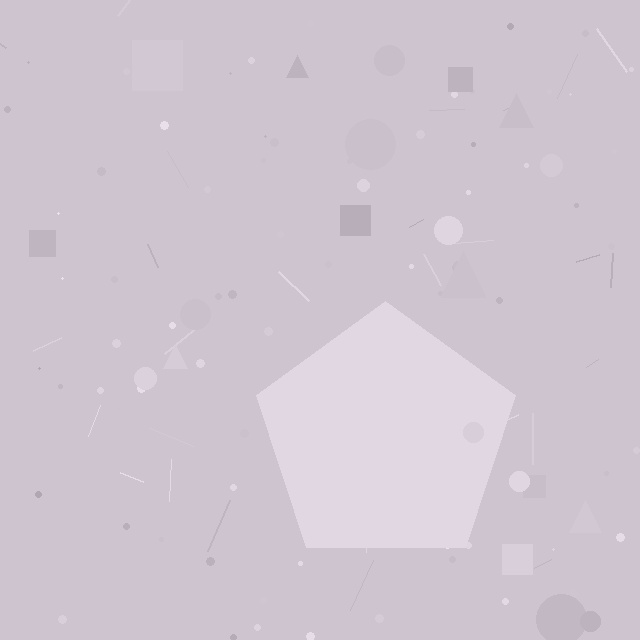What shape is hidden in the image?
A pentagon is hidden in the image.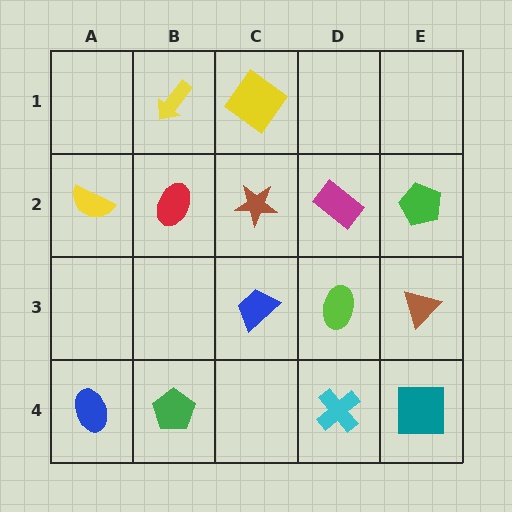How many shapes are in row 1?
2 shapes.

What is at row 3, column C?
A blue trapezoid.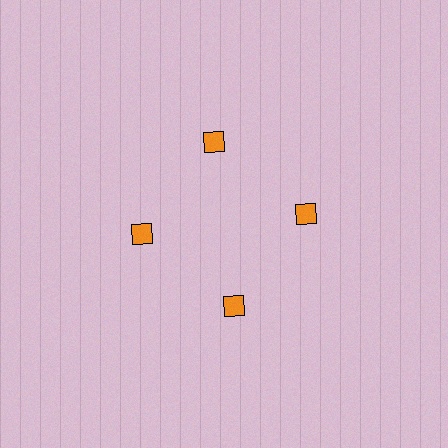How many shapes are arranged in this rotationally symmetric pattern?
There are 4 shapes, arranged in 4 groups of 1.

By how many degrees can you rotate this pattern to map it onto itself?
The pattern maps onto itself every 90 degrees of rotation.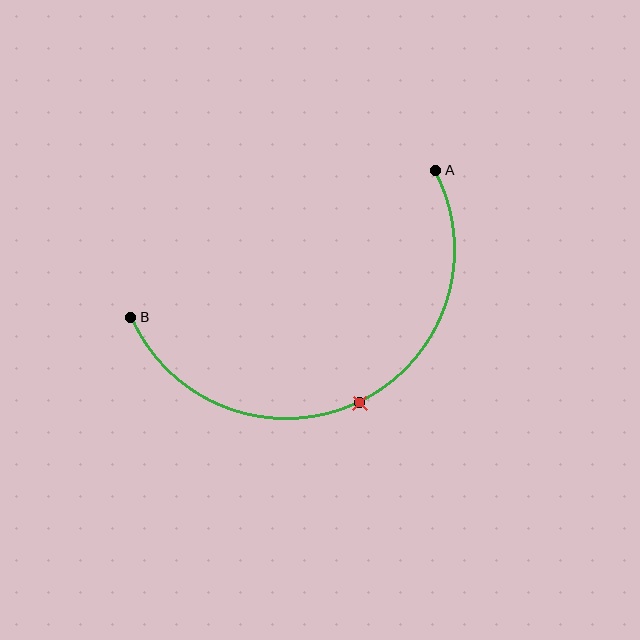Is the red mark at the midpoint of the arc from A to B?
Yes. The red mark lies on the arc at equal arc-length from both A and B — it is the arc midpoint.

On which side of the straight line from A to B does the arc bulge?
The arc bulges below the straight line connecting A and B.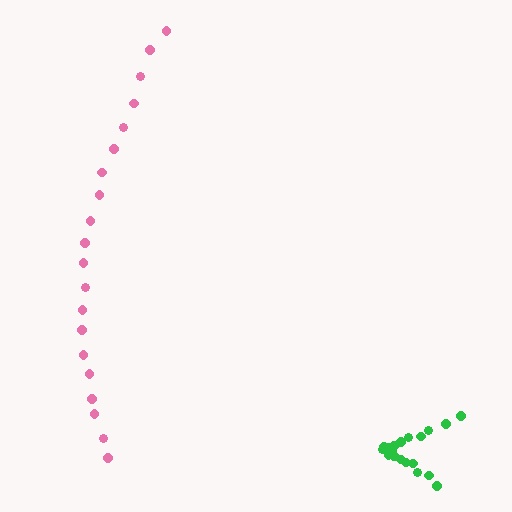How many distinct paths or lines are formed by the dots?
There are 2 distinct paths.